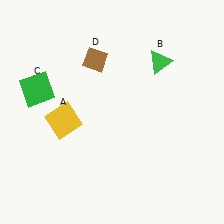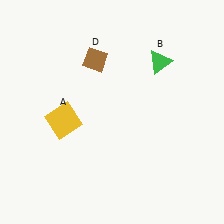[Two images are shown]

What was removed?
The green square (C) was removed in Image 2.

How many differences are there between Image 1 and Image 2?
There is 1 difference between the two images.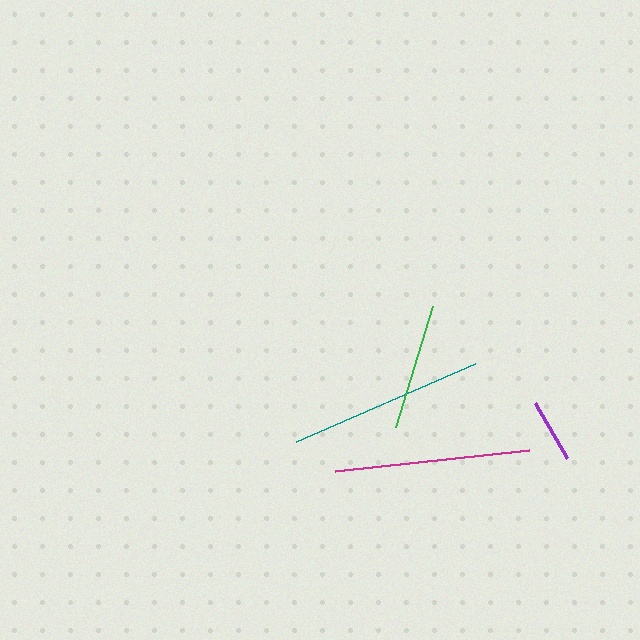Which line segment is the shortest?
The purple line is the shortest at approximately 64 pixels.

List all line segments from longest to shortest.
From longest to shortest: magenta, teal, green, purple.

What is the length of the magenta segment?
The magenta segment is approximately 195 pixels long.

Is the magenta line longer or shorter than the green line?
The magenta line is longer than the green line.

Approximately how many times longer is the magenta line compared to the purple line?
The magenta line is approximately 3.0 times the length of the purple line.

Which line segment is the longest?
The magenta line is the longest at approximately 195 pixels.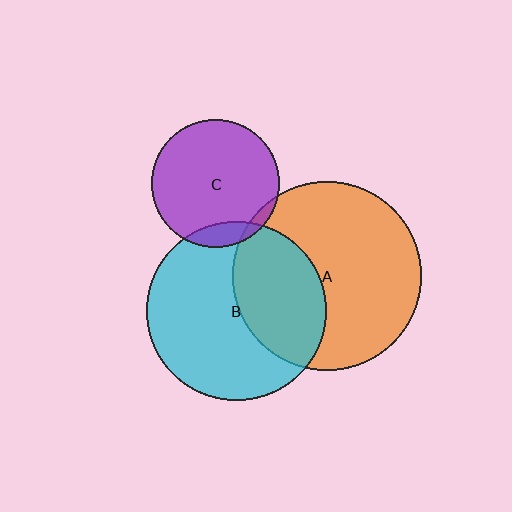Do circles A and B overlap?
Yes.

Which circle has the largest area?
Circle A (orange).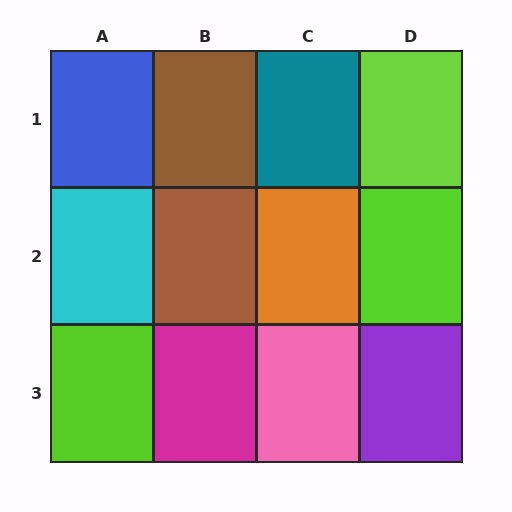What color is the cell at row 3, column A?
Lime.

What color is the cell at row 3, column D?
Purple.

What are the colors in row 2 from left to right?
Cyan, brown, orange, lime.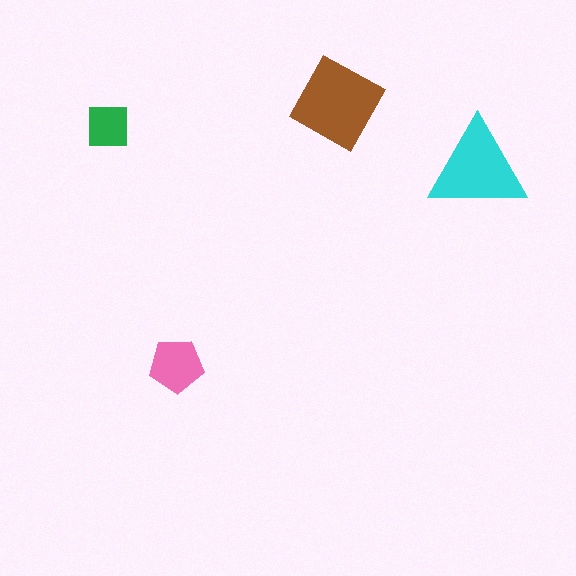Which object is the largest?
The brown diamond.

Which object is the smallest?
The green square.